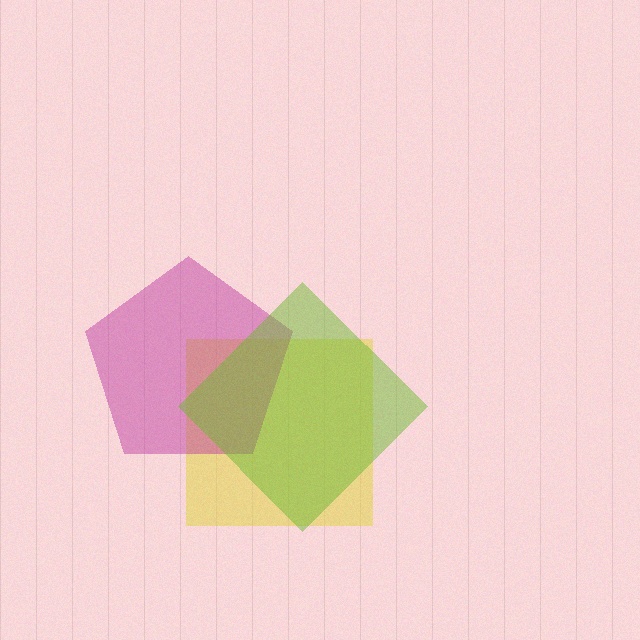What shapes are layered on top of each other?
The layered shapes are: a yellow square, a magenta pentagon, a lime diamond.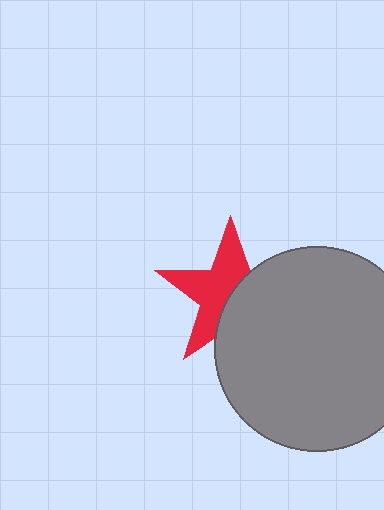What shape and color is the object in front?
The object in front is a gray circle.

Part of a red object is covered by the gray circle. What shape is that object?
It is a star.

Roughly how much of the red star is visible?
About half of it is visible (roughly 55%).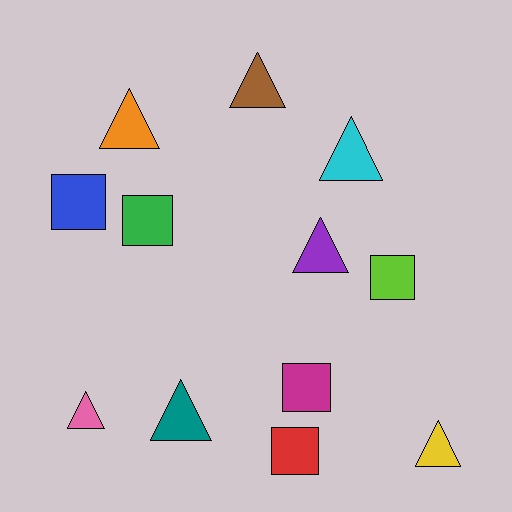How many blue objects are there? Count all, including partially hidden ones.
There is 1 blue object.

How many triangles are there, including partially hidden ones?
There are 7 triangles.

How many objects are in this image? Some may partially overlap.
There are 12 objects.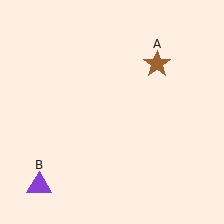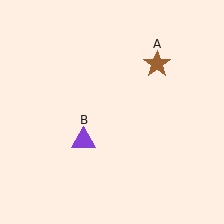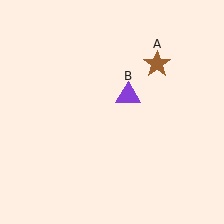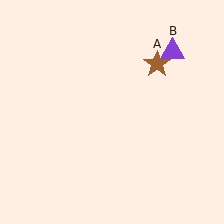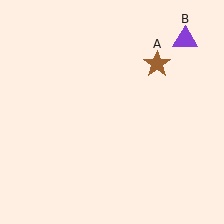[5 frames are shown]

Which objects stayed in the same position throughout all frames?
Brown star (object A) remained stationary.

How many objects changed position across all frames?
1 object changed position: purple triangle (object B).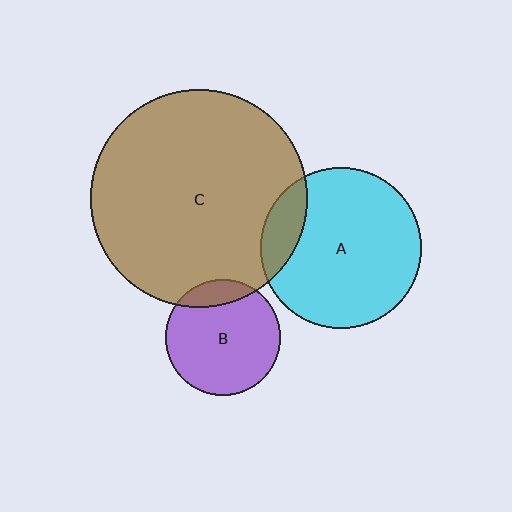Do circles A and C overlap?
Yes.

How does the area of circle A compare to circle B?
Approximately 1.9 times.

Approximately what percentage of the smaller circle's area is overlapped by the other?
Approximately 15%.